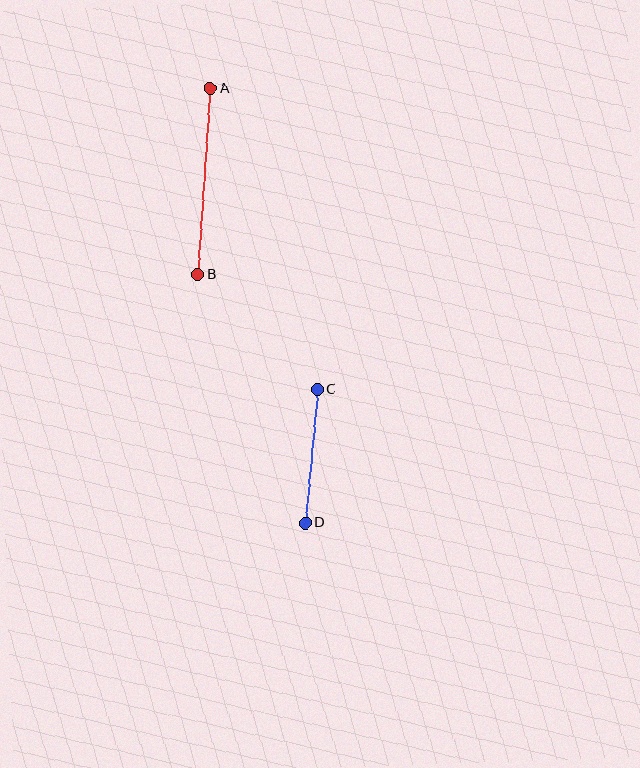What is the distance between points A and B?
The distance is approximately 186 pixels.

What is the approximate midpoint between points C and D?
The midpoint is at approximately (311, 456) pixels.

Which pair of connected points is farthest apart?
Points A and B are farthest apart.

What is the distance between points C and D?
The distance is approximately 134 pixels.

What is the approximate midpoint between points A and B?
The midpoint is at approximately (204, 182) pixels.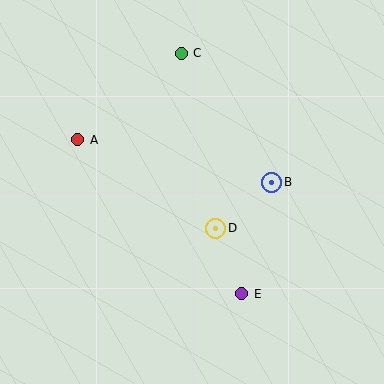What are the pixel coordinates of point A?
Point A is at (78, 140).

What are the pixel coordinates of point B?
Point B is at (272, 182).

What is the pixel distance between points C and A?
The distance between C and A is 135 pixels.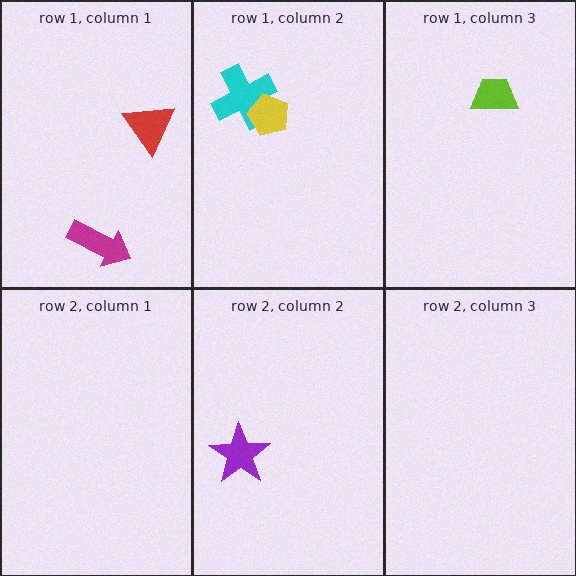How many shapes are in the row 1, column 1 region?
2.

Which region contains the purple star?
The row 2, column 2 region.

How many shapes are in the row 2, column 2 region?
1.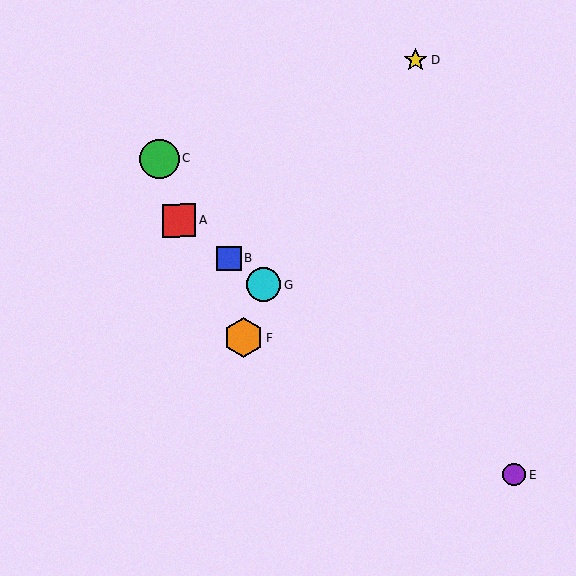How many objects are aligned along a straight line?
4 objects (A, B, E, G) are aligned along a straight line.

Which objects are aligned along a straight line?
Objects A, B, E, G are aligned along a straight line.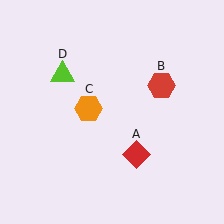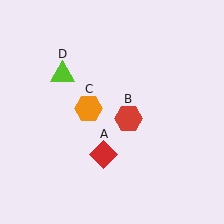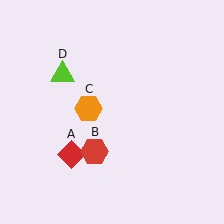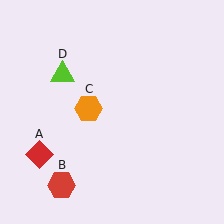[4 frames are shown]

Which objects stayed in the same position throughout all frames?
Orange hexagon (object C) and lime triangle (object D) remained stationary.